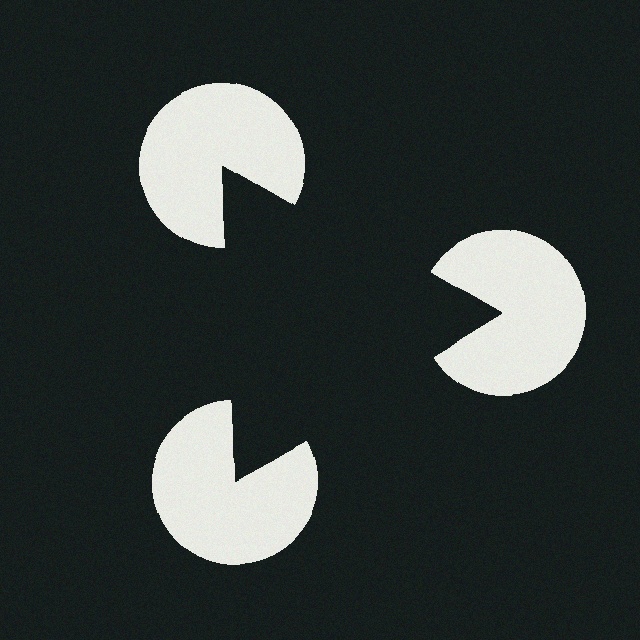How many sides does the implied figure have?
3 sides.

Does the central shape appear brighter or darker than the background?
It typically appears slightly darker than the background, even though no actual brightness change is drawn.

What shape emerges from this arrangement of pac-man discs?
An illusory triangle — its edges are inferred from the aligned wedge cuts in the pac-man discs, not physically drawn.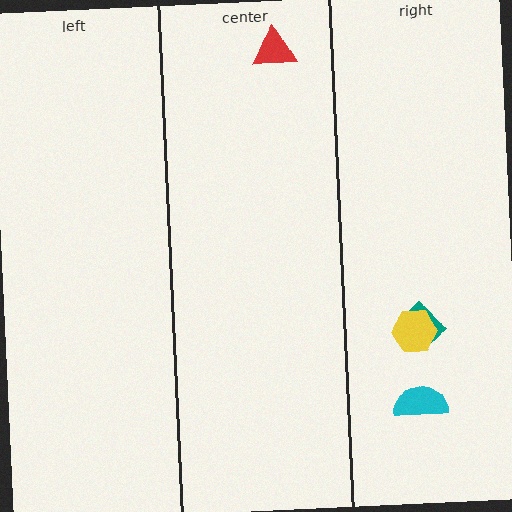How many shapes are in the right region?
3.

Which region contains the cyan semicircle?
The right region.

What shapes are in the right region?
The teal rectangle, the cyan semicircle, the yellow hexagon.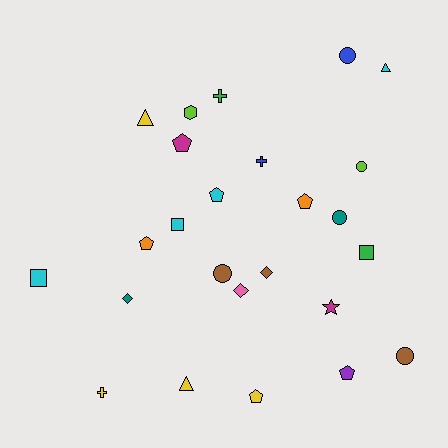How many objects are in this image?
There are 25 objects.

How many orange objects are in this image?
There are 2 orange objects.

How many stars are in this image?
There is 1 star.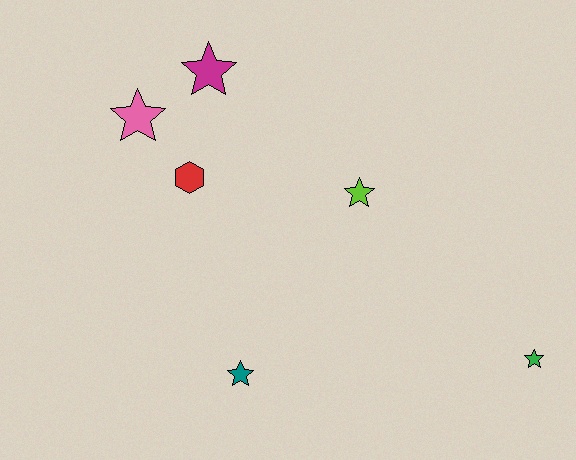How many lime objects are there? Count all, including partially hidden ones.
There is 1 lime object.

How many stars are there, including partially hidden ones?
There are 5 stars.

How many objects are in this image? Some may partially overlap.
There are 6 objects.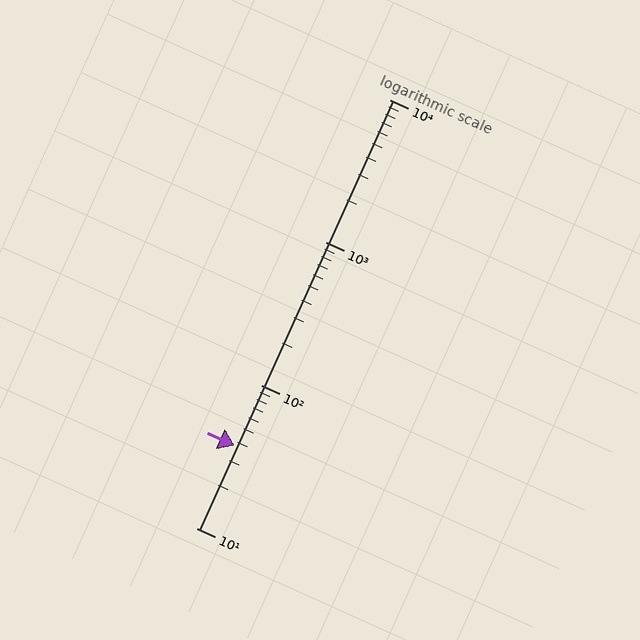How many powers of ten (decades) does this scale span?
The scale spans 3 decades, from 10 to 10000.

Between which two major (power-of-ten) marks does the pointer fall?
The pointer is between 10 and 100.